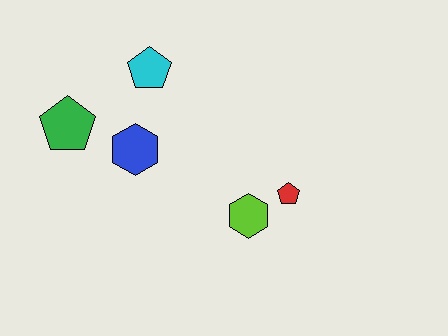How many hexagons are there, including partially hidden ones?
There are 2 hexagons.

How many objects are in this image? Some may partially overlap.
There are 5 objects.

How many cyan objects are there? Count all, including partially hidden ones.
There is 1 cyan object.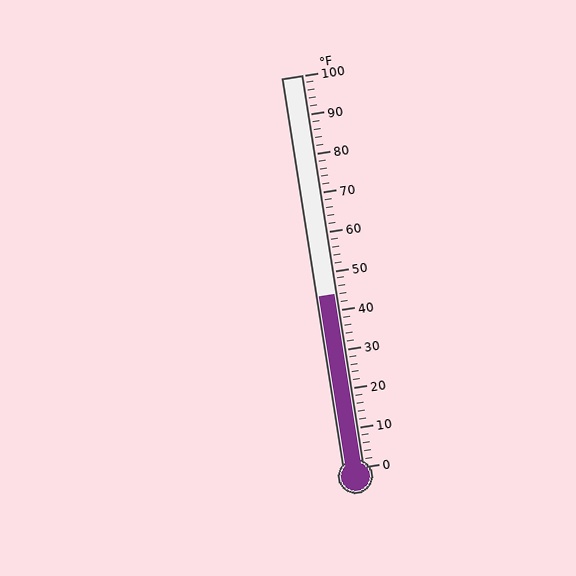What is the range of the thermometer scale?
The thermometer scale ranges from 0°F to 100°F.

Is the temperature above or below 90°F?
The temperature is below 90°F.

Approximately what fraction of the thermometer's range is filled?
The thermometer is filled to approximately 45% of its range.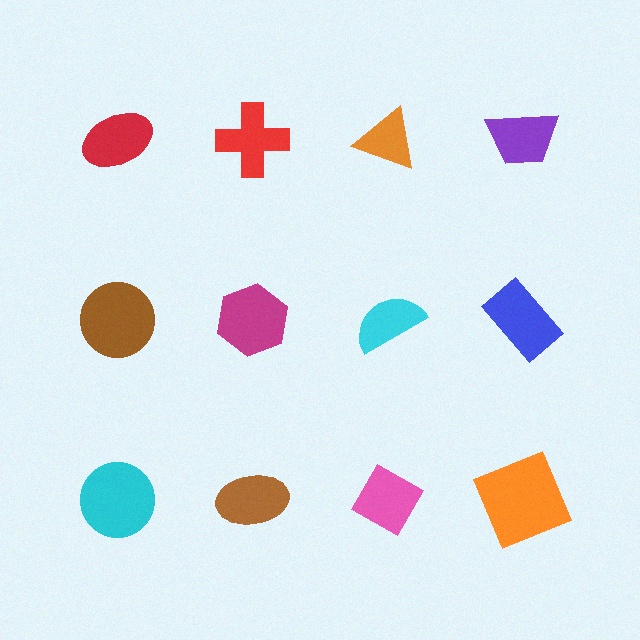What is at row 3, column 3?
A pink diamond.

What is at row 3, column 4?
An orange square.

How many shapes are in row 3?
4 shapes.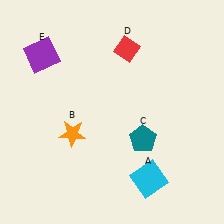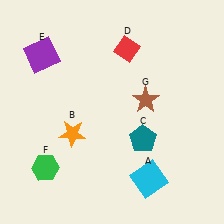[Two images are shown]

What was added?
A green hexagon (F), a brown star (G) were added in Image 2.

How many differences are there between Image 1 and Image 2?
There are 2 differences between the two images.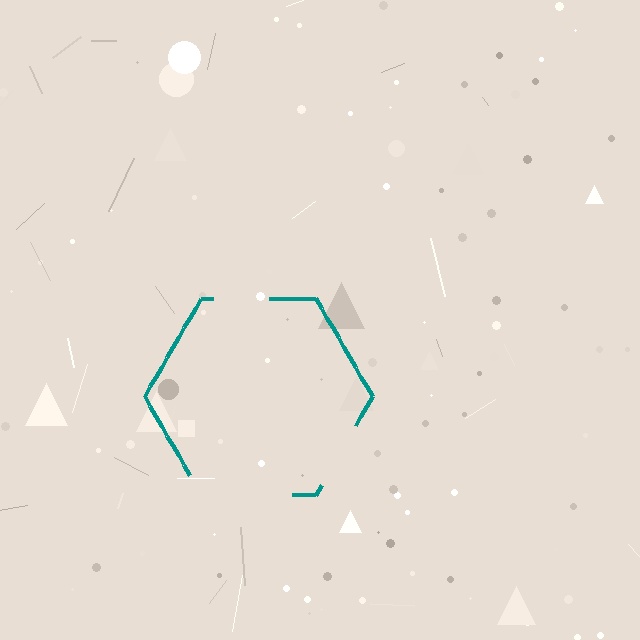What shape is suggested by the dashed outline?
The dashed outline suggests a hexagon.